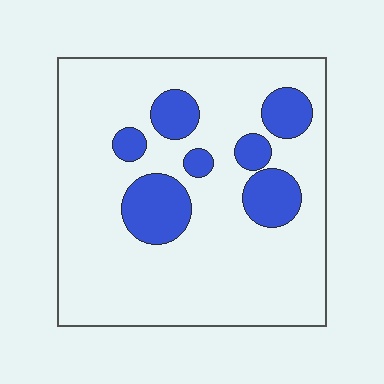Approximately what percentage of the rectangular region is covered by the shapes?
Approximately 20%.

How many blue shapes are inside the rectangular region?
7.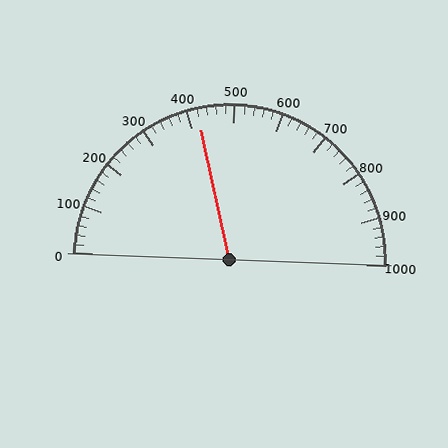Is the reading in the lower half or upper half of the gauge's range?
The reading is in the lower half of the range (0 to 1000).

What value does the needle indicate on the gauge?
The needle indicates approximately 420.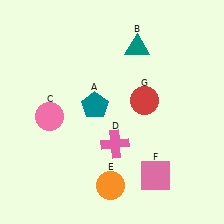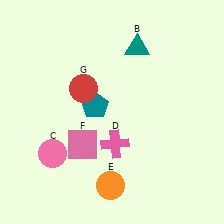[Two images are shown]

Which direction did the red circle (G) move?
The red circle (G) moved left.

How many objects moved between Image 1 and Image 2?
3 objects moved between the two images.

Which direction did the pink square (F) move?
The pink square (F) moved left.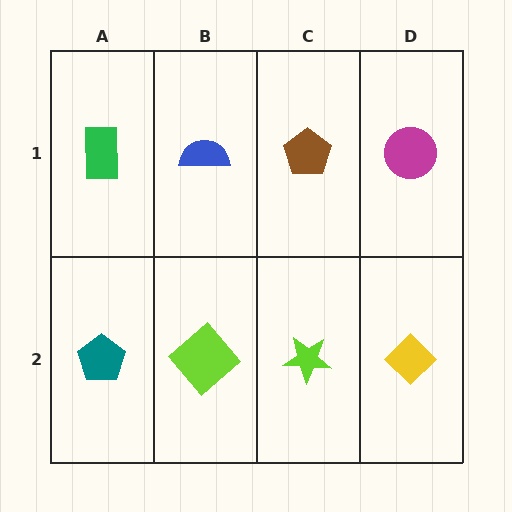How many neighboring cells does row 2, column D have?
2.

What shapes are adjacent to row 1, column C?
A lime star (row 2, column C), a blue semicircle (row 1, column B), a magenta circle (row 1, column D).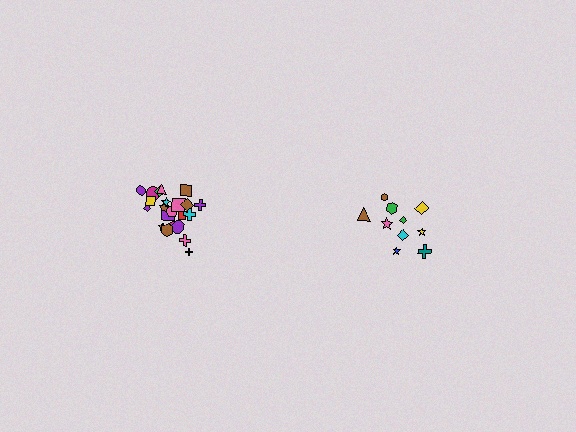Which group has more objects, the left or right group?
The left group.